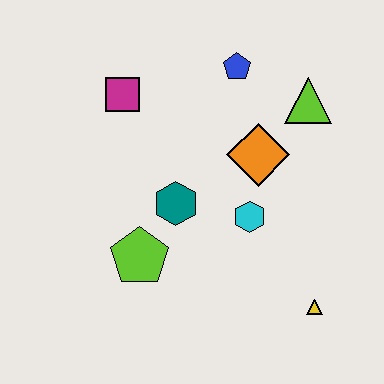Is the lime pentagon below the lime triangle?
Yes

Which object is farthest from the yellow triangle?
The magenta square is farthest from the yellow triangle.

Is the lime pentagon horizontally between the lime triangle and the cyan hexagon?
No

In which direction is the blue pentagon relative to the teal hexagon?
The blue pentagon is above the teal hexagon.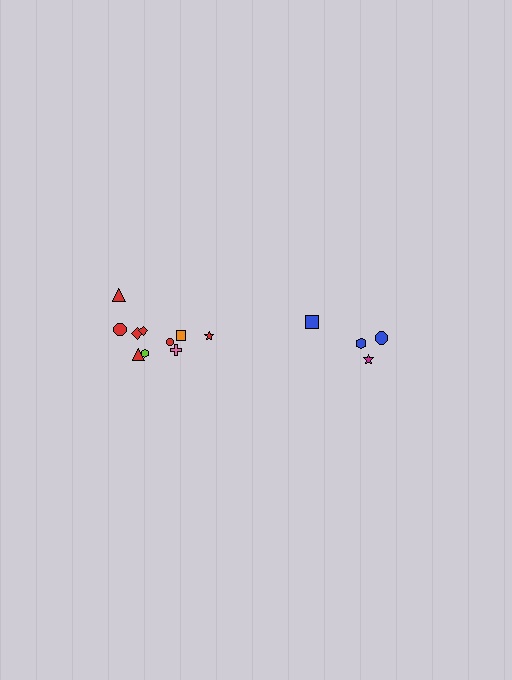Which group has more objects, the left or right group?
The left group.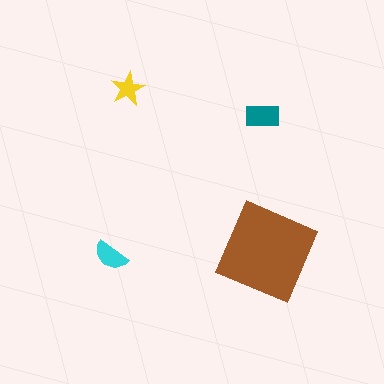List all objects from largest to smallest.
The brown square, the teal rectangle, the cyan semicircle, the yellow star.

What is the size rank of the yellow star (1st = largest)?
4th.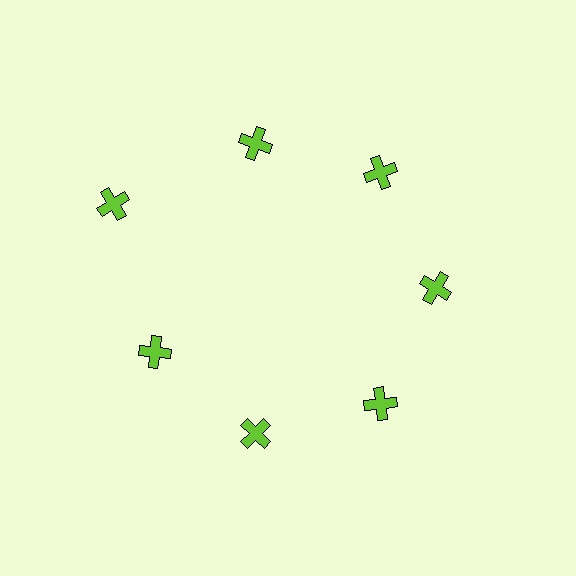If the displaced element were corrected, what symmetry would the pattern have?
It would have 7-fold rotational symmetry — the pattern would map onto itself every 51 degrees.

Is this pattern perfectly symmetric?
No. The 7 lime crosses are arranged in a ring, but one element near the 10 o'clock position is pushed outward from the center, breaking the 7-fold rotational symmetry.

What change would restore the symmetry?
The symmetry would be restored by moving it inward, back onto the ring so that all 7 crosses sit at equal angles and equal distance from the center.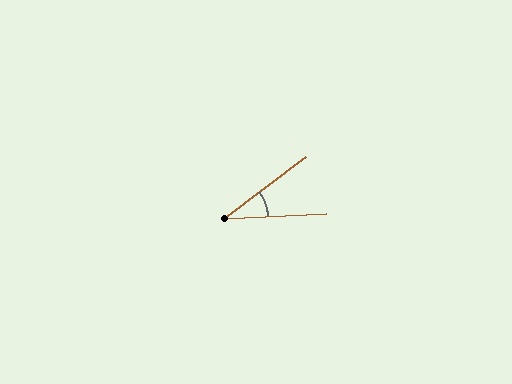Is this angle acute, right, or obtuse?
It is acute.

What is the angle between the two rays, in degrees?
Approximately 34 degrees.